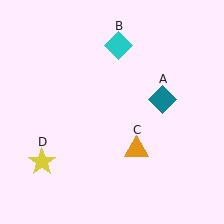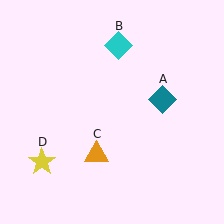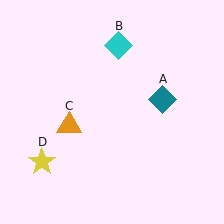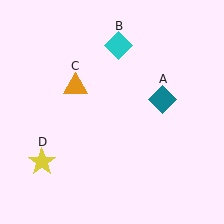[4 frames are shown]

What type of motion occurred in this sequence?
The orange triangle (object C) rotated clockwise around the center of the scene.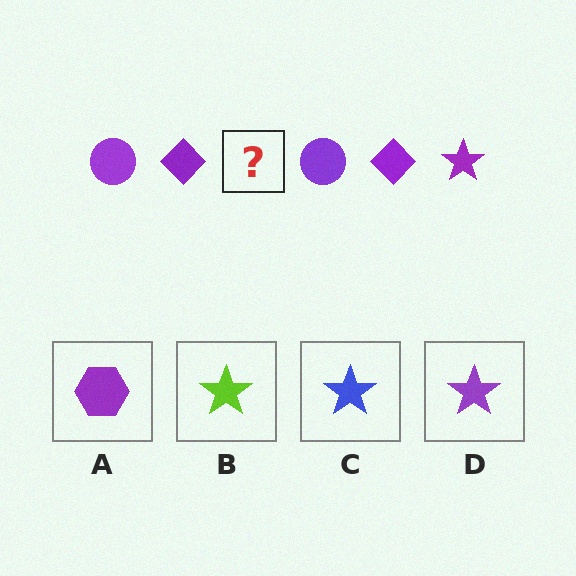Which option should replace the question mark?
Option D.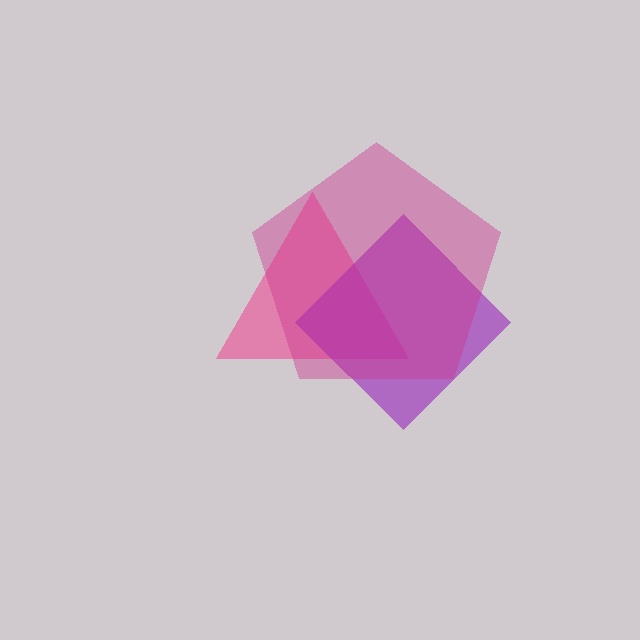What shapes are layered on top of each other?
The layered shapes are: a pink triangle, a purple diamond, a magenta pentagon.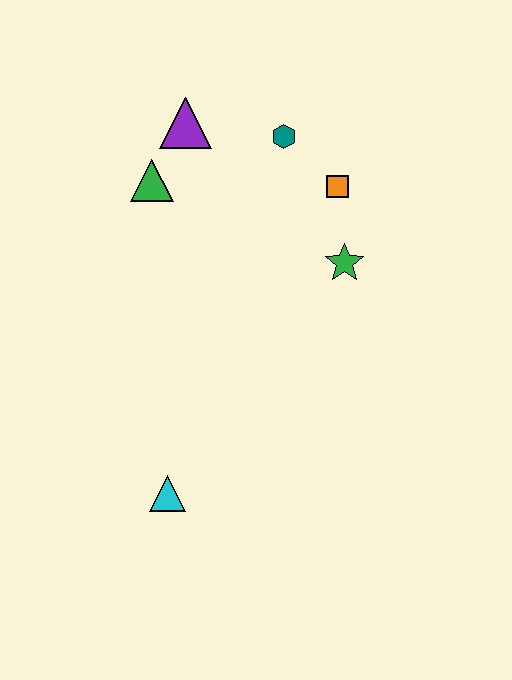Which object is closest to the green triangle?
The purple triangle is closest to the green triangle.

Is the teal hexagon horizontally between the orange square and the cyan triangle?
Yes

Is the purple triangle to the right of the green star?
No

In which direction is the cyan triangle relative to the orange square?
The cyan triangle is below the orange square.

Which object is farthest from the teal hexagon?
The cyan triangle is farthest from the teal hexagon.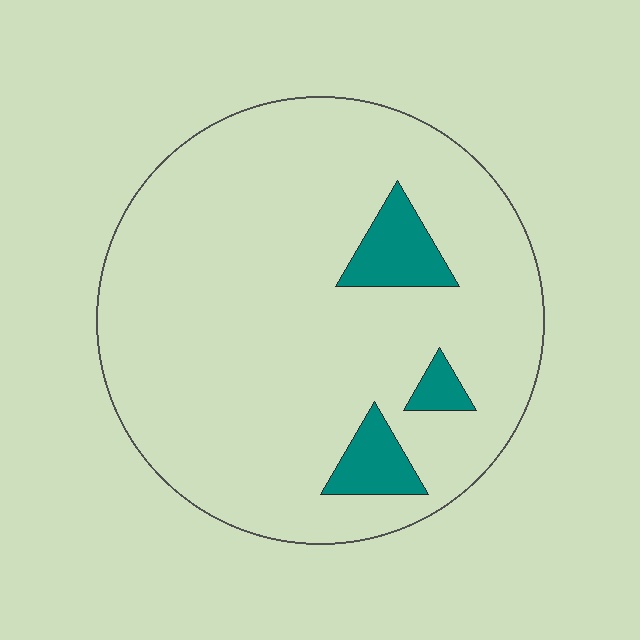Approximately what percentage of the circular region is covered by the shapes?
Approximately 10%.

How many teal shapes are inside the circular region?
3.